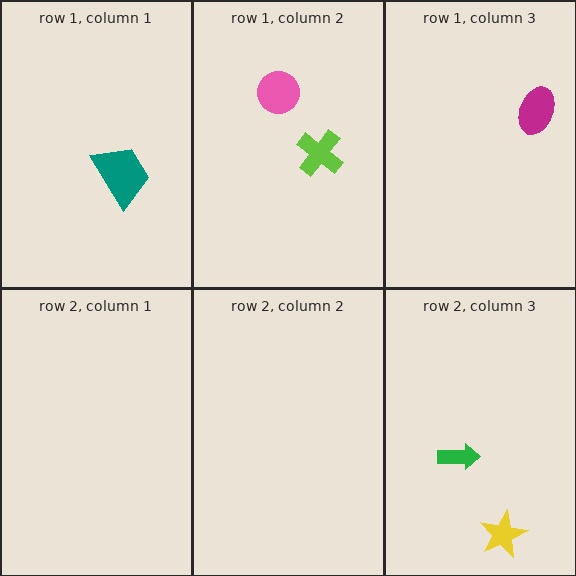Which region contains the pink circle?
The row 1, column 2 region.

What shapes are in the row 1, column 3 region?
The magenta ellipse.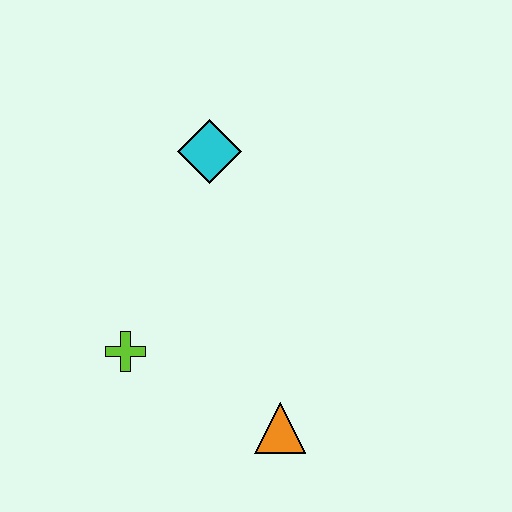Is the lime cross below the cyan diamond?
Yes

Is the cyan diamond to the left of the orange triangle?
Yes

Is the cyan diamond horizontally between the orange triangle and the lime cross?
Yes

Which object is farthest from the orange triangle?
The cyan diamond is farthest from the orange triangle.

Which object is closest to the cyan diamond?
The lime cross is closest to the cyan diamond.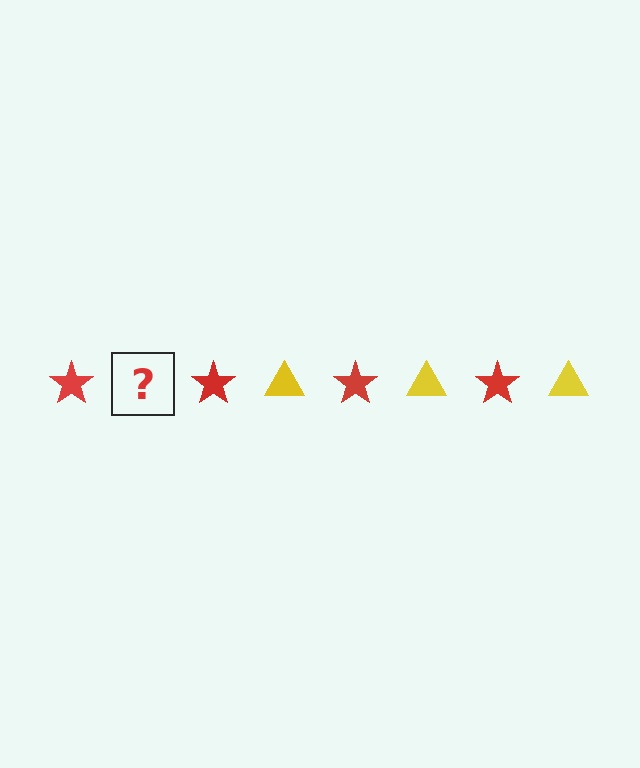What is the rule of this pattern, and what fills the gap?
The rule is that the pattern alternates between red star and yellow triangle. The gap should be filled with a yellow triangle.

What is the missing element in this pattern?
The missing element is a yellow triangle.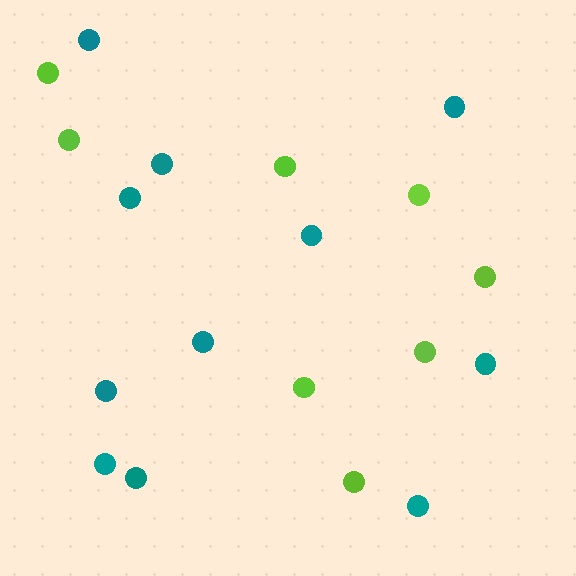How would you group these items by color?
There are 2 groups: one group of lime circles (8) and one group of teal circles (11).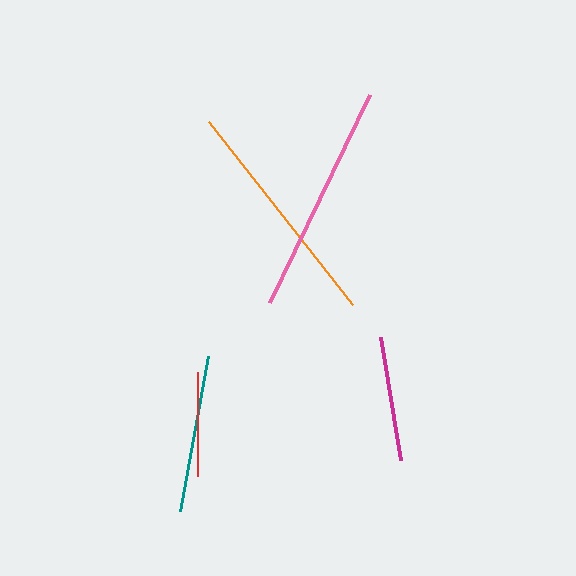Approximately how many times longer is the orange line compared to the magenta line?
The orange line is approximately 1.9 times the length of the magenta line.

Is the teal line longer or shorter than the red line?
The teal line is longer than the red line.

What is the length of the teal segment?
The teal segment is approximately 158 pixels long.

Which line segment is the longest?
The orange line is the longest at approximately 233 pixels.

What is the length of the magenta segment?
The magenta segment is approximately 125 pixels long.